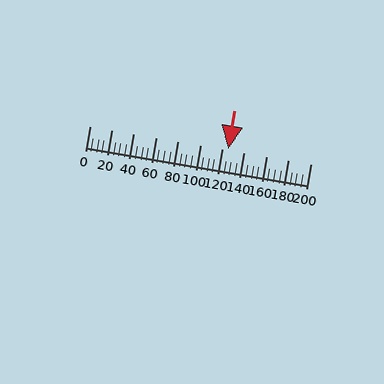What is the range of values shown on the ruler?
The ruler shows values from 0 to 200.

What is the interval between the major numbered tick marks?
The major tick marks are spaced 20 units apart.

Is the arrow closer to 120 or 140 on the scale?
The arrow is closer to 120.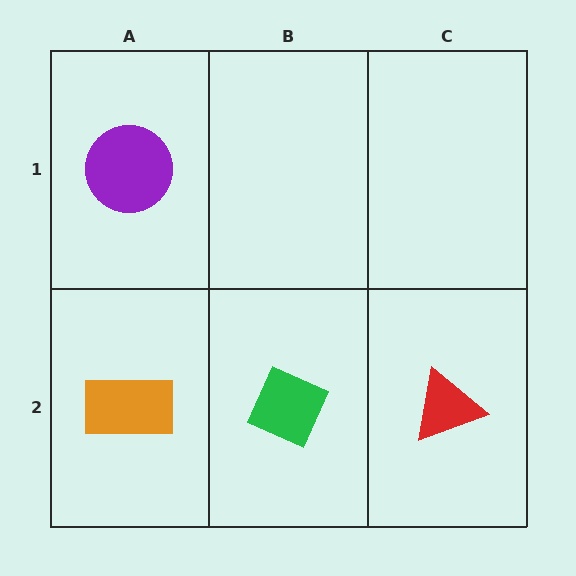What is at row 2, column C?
A red triangle.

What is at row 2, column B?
A green diamond.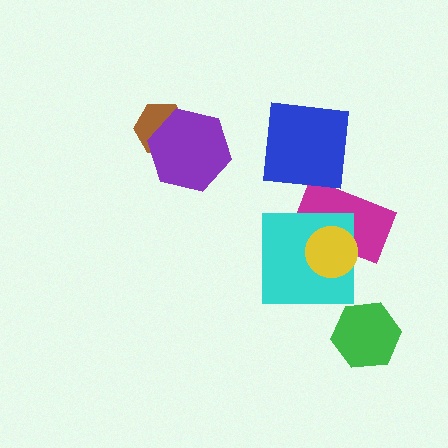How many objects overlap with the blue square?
0 objects overlap with the blue square.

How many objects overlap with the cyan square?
2 objects overlap with the cyan square.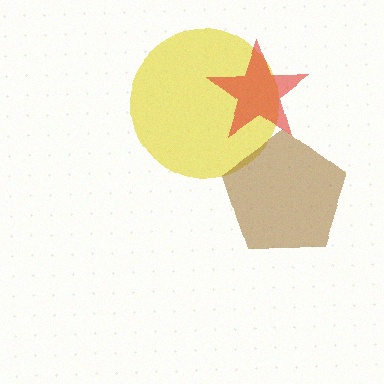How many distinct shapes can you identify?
There are 3 distinct shapes: a yellow circle, a red star, a brown pentagon.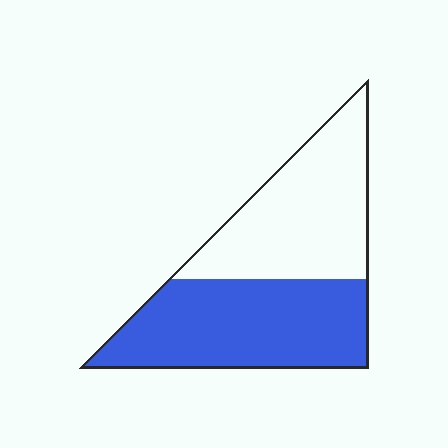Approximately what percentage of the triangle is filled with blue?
Approximately 50%.